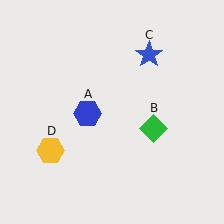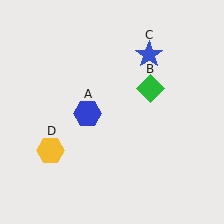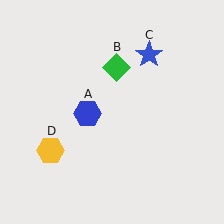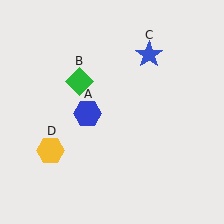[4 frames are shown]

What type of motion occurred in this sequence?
The green diamond (object B) rotated counterclockwise around the center of the scene.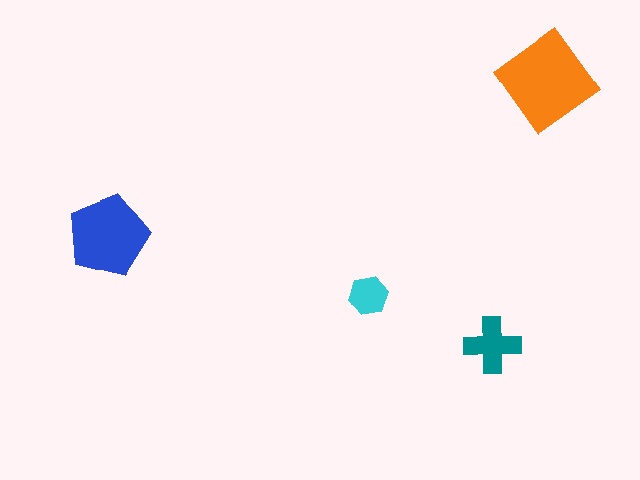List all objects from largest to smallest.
The orange diamond, the blue pentagon, the teal cross, the cyan hexagon.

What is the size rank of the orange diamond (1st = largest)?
1st.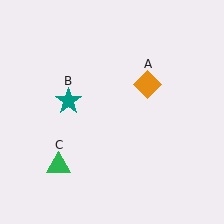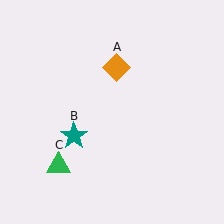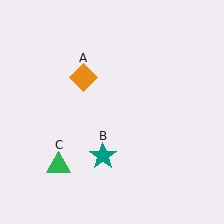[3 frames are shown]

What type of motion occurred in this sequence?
The orange diamond (object A), teal star (object B) rotated counterclockwise around the center of the scene.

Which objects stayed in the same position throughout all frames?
Green triangle (object C) remained stationary.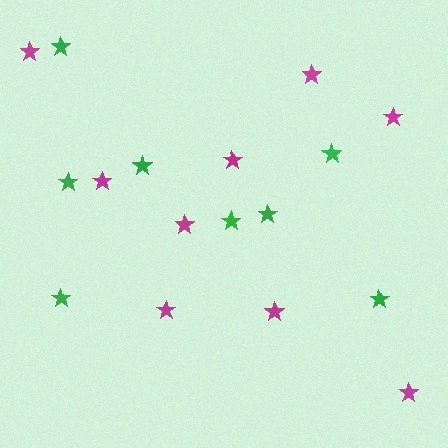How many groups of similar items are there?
There are 2 groups: one group of magenta stars (9) and one group of green stars (8).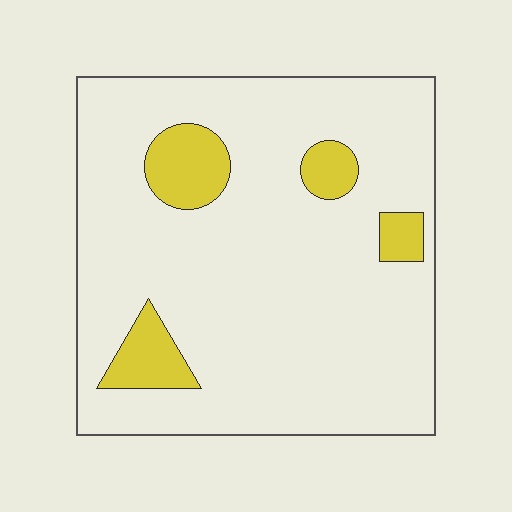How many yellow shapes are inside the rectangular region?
4.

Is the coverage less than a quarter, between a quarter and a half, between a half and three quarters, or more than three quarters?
Less than a quarter.